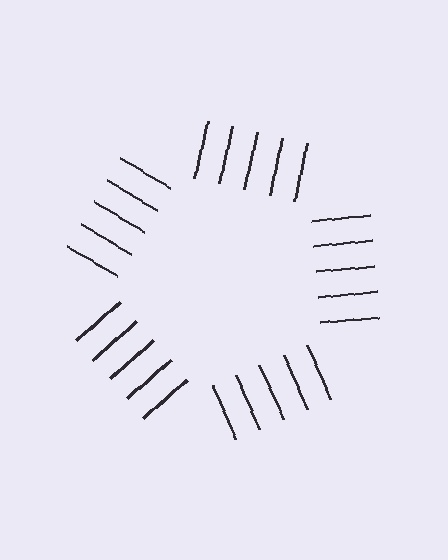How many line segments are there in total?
25 — 5 along each of the 5 edges.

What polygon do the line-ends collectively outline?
An illusory pentagon — the line segments terminate on its edges but no continuous stroke is drawn.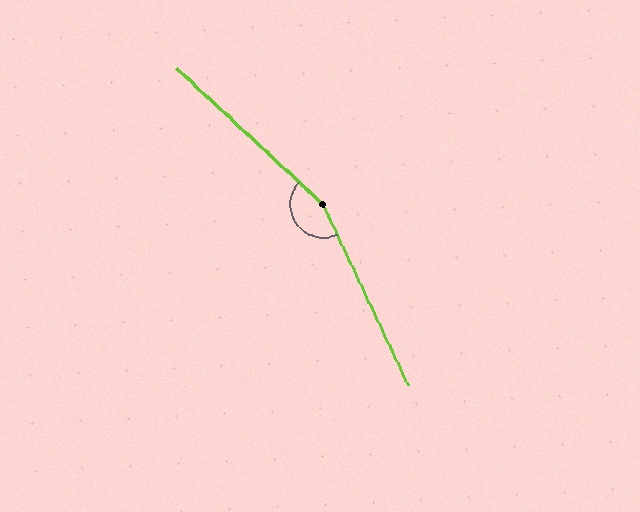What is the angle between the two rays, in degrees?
Approximately 158 degrees.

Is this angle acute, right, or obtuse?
It is obtuse.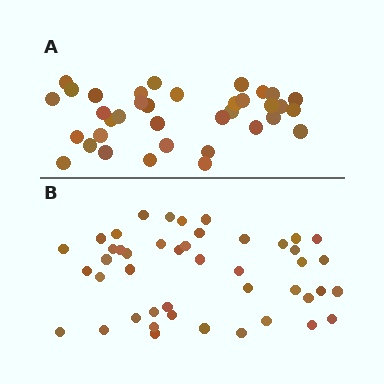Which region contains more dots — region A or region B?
Region B (the bottom region) has more dots.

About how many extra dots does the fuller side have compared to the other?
Region B has roughly 8 or so more dots than region A.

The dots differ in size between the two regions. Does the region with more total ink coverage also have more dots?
No. Region A has more total ink coverage because its dots are larger, but region B actually contains more individual dots. Total area can be misleading — the number of items is what matters here.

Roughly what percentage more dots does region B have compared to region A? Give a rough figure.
About 25% more.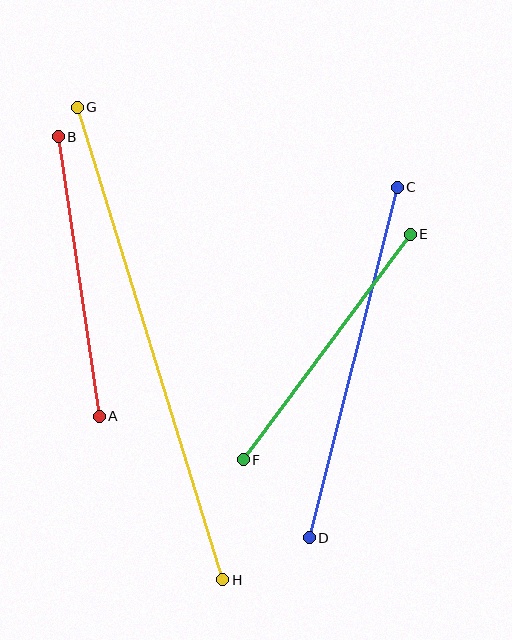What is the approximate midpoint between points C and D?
The midpoint is at approximately (353, 362) pixels.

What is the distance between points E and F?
The distance is approximately 281 pixels.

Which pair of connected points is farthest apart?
Points G and H are farthest apart.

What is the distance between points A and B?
The distance is approximately 283 pixels.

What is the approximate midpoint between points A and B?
The midpoint is at approximately (79, 276) pixels.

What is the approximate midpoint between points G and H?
The midpoint is at approximately (150, 343) pixels.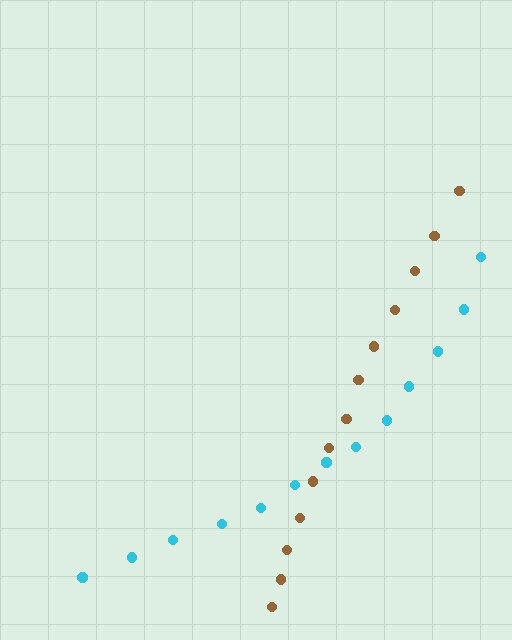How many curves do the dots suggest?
There are 2 distinct paths.